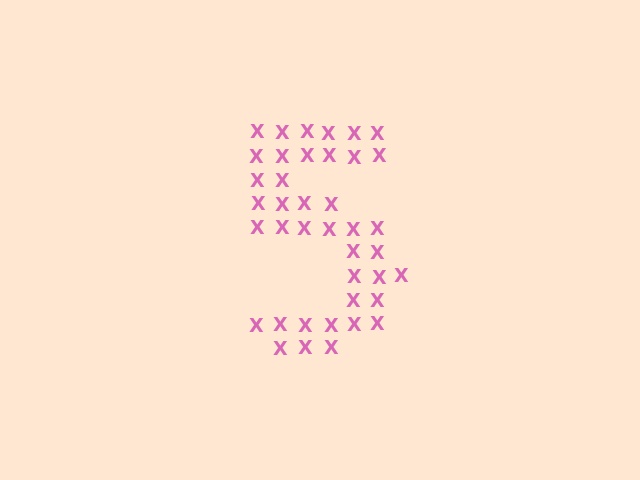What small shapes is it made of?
It is made of small letter X's.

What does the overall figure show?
The overall figure shows the digit 5.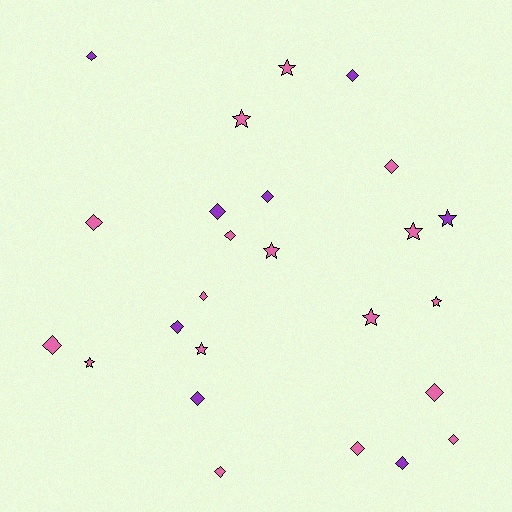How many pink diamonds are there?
There are 9 pink diamonds.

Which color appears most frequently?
Pink, with 17 objects.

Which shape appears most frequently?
Diamond, with 16 objects.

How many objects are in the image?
There are 25 objects.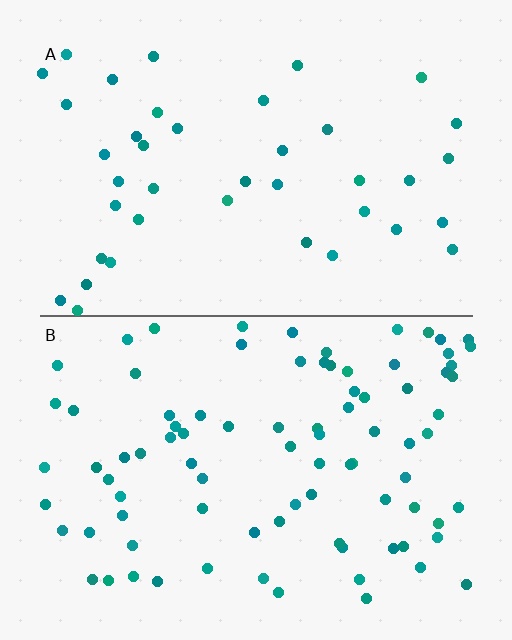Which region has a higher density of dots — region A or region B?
B (the bottom).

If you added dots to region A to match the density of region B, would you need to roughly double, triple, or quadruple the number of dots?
Approximately double.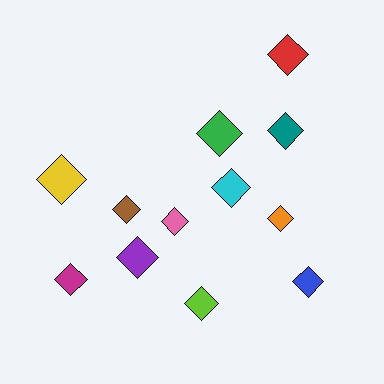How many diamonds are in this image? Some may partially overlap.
There are 12 diamonds.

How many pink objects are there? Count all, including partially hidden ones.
There is 1 pink object.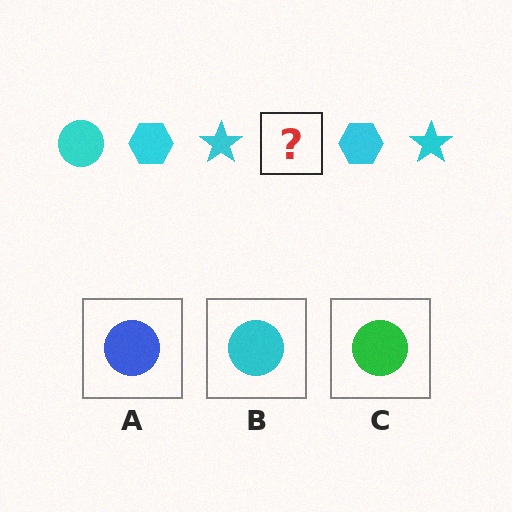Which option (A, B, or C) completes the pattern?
B.